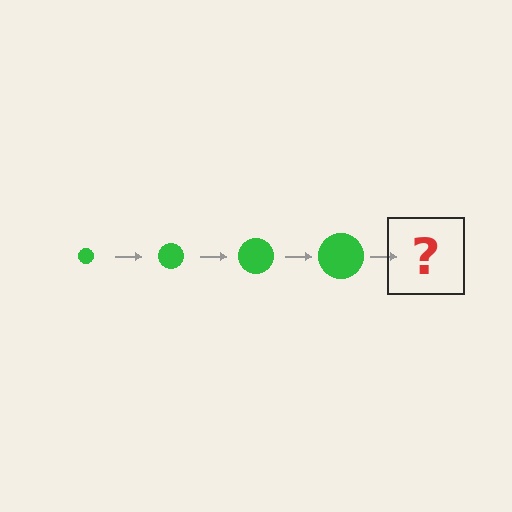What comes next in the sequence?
The next element should be a green circle, larger than the previous one.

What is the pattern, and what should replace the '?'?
The pattern is that the circle gets progressively larger each step. The '?' should be a green circle, larger than the previous one.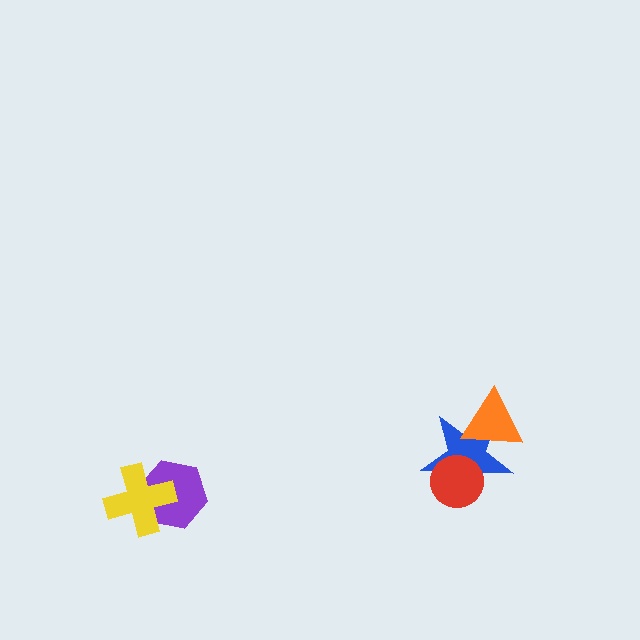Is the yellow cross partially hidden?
No, no other shape covers it.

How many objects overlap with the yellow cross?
1 object overlaps with the yellow cross.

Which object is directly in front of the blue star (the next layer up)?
The orange triangle is directly in front of the blue star.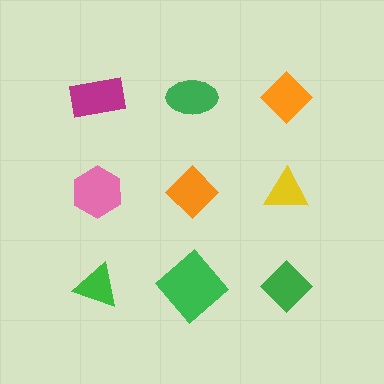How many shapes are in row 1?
3 shapes.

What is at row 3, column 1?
A green triangle.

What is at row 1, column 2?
A green ellipse.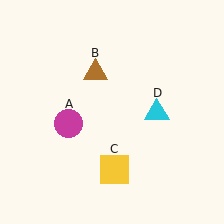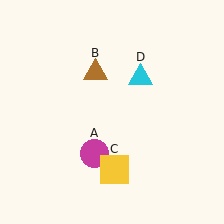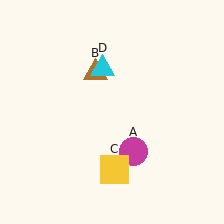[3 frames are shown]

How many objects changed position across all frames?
2 objects changed position: magenta circle (object A), cyan triangle (object D).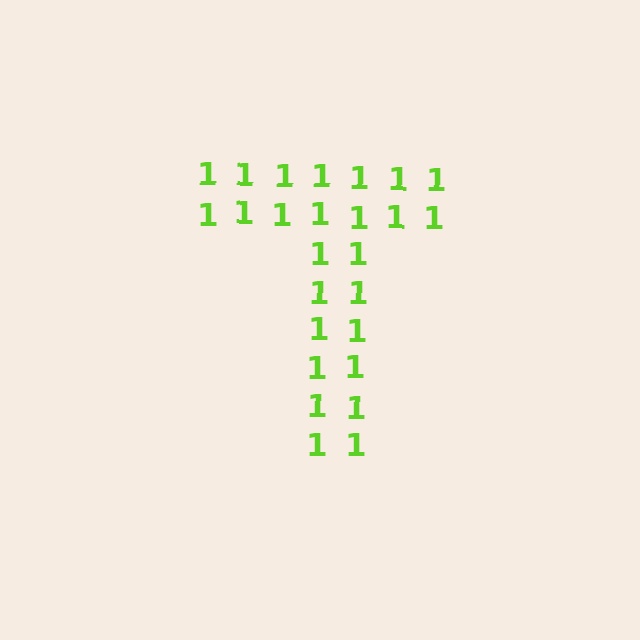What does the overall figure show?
The overall figure shows the letter T.